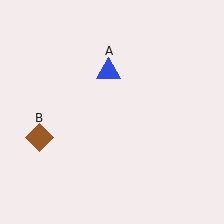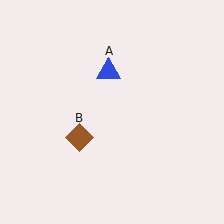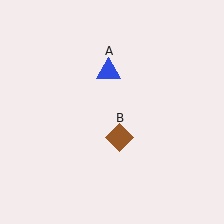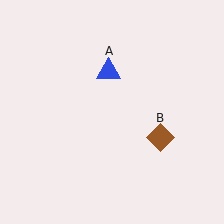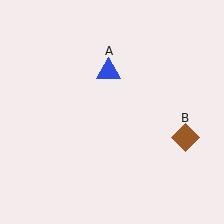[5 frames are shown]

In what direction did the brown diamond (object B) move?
The brown diamond (object B) moved right.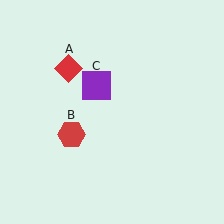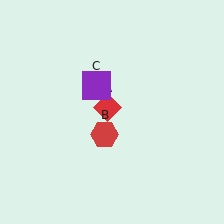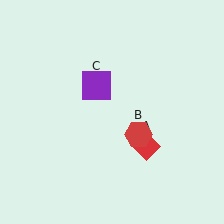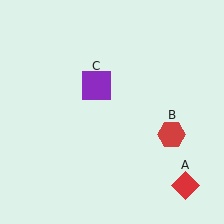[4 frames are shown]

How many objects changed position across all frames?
2 objects changed position: red diamond (object A), red hexagon (object B).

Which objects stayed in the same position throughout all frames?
Purple square (object C) remained stationary.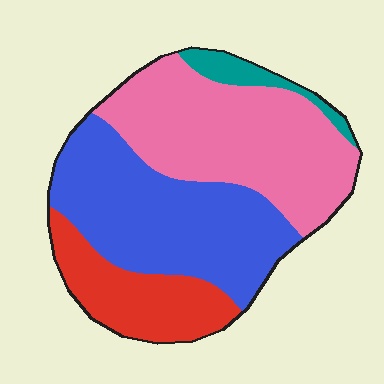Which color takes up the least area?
Teal, at roughly 5%.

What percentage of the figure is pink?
Pink takes up about two fifths (2/5) of the figure.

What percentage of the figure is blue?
Blue takes up about three eighths (3/8) of the figure.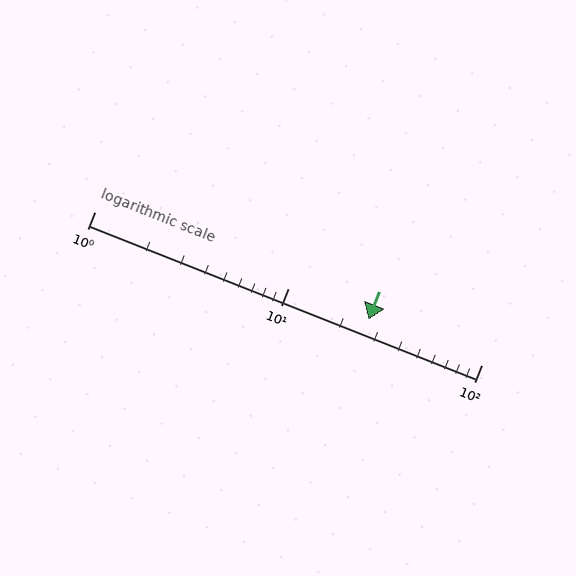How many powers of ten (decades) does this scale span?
The scale spans 2 decades, from 1 to 100.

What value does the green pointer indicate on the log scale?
The pointer indicates approximately 26.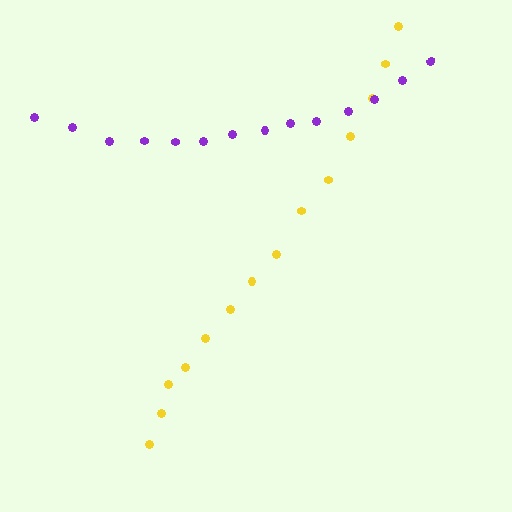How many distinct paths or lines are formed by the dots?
There are 2 distinct paths.